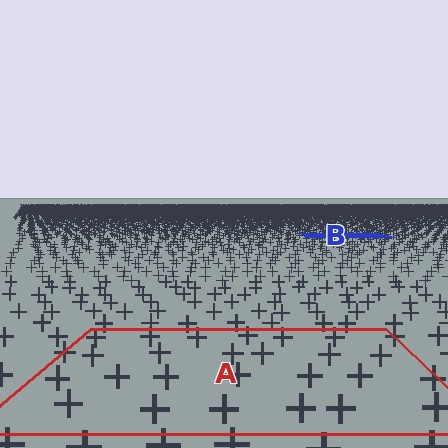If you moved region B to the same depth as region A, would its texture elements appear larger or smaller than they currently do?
They would appear larger. At a closer depth, the same texture elements are projected at a bigger on-screen size.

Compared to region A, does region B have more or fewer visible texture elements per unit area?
Region B has more texture elements per unit area — they are packed more densely because it is farther away.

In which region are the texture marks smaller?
The texture marks are smaller in region B, because it is farther away.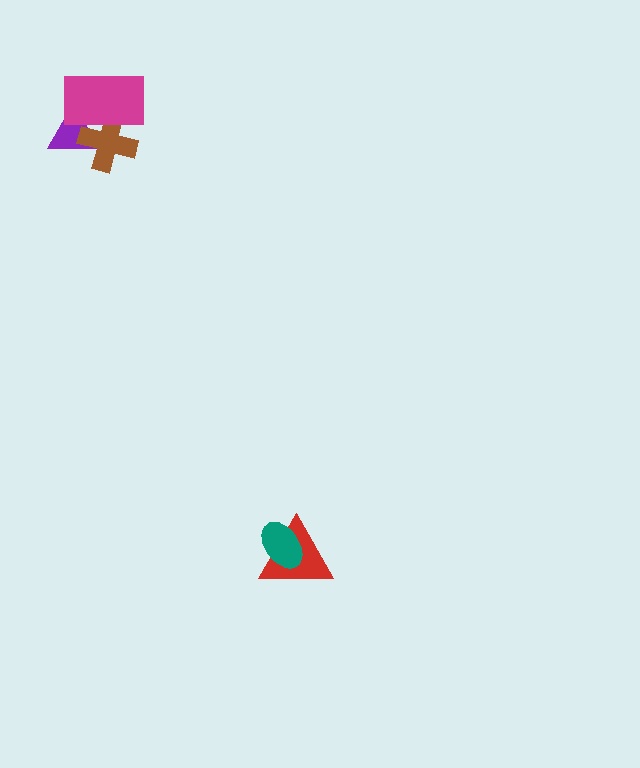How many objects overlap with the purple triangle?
2 objects overlap with the purple triangle.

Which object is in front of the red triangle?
The teal ellipse is in front of the red triangle.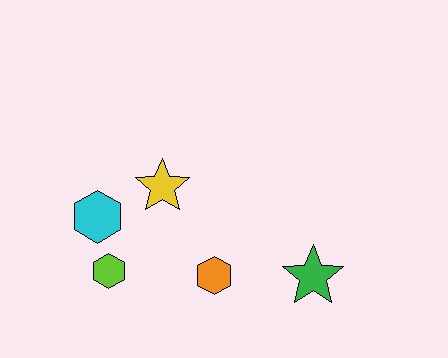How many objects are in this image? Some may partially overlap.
There are 5 objects.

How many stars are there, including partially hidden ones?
There are 2 stars.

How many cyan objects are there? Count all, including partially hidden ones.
There is 1 cyan object.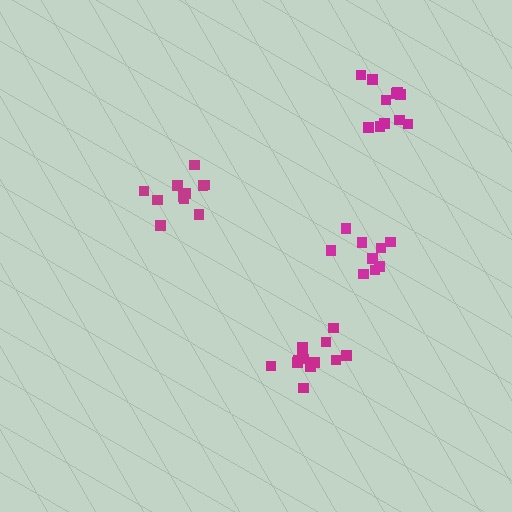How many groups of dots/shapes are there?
There are 4 groups.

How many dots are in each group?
Group 1: 14 dots, Group 2: 11 dots, Group 3: 11 dots, Group 4: 9 dots (45 total).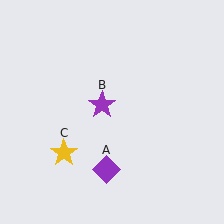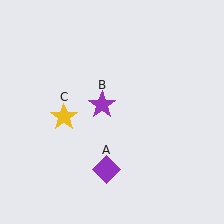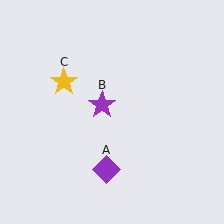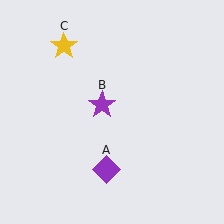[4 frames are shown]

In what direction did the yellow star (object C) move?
The yellow star (object C) moved up.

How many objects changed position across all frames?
1 object changed position: yellow star (object C).